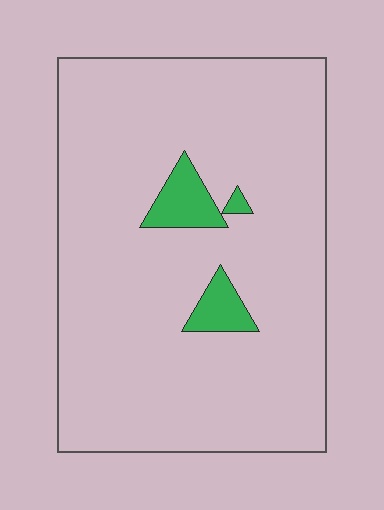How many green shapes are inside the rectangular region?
3.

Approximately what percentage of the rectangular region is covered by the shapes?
Approximately 5%.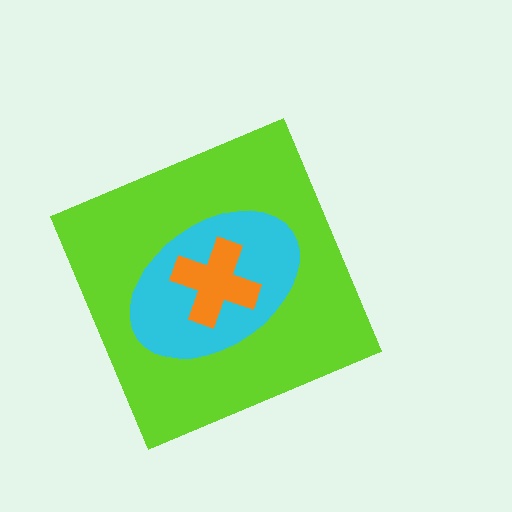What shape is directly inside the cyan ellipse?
The orange cross.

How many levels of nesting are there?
3.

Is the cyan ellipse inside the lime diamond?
Yes.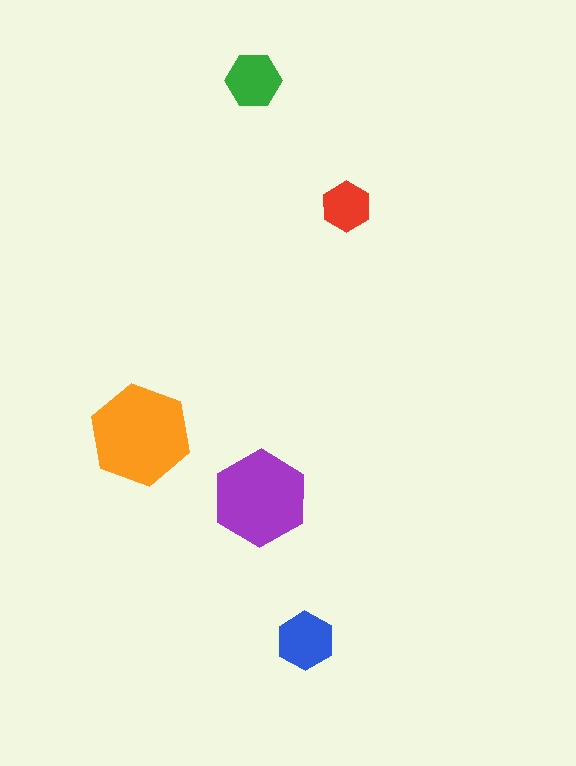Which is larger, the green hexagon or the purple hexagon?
The purple one.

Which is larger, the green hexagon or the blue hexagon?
The blue one.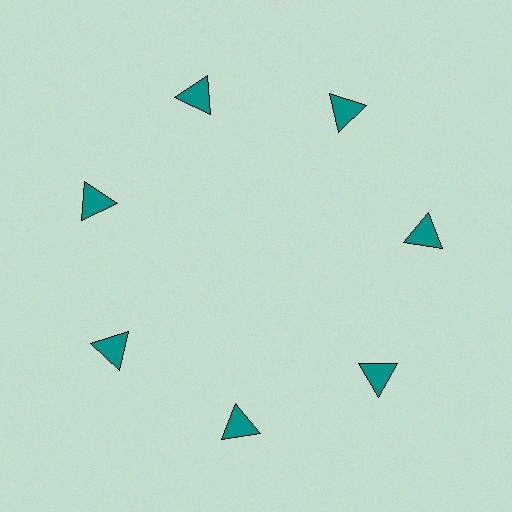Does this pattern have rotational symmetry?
Yes, this pattern has 7-fold rotational symmetry. It looks the same after rotating 51 degrees around the center.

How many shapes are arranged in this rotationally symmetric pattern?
There are 7 shapes, arranged in 7 groups of 1.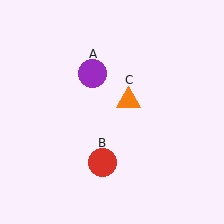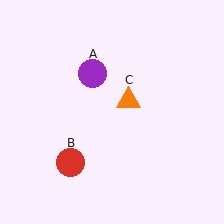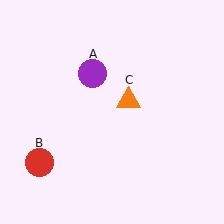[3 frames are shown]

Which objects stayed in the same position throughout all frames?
Purple circle (object A) and orange triangle (object C) remained stationary.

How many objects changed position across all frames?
1 object changed position: red circle (object B).